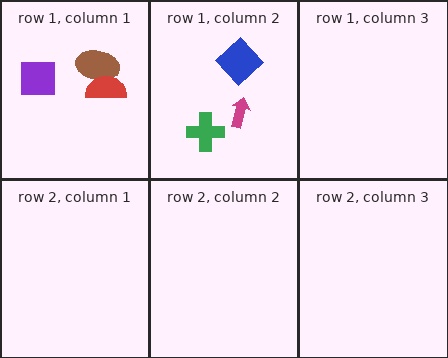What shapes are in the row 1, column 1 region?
The brown ellipse, the red semicircle, the purple square.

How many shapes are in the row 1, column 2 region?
3.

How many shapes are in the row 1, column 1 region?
3.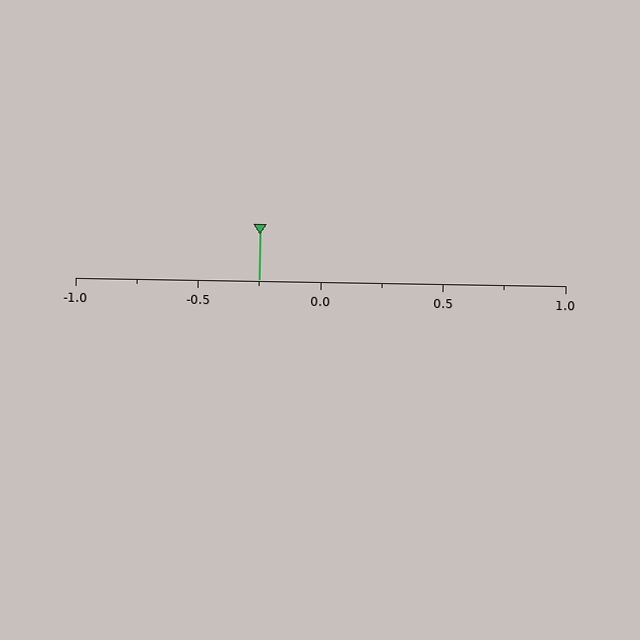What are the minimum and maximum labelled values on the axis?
The axis runs from -1.0 to 1.0.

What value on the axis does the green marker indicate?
The marker indicates approximately -0.25.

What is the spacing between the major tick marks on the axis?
The major ticks are spaced 0.5 apart.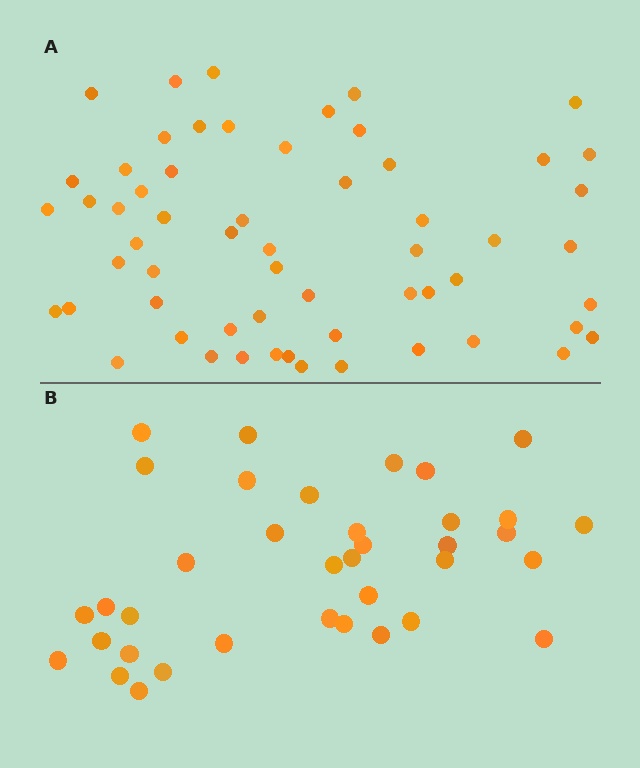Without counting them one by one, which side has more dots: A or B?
Region A (the top region) has more dots.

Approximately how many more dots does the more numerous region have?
Region A has approximately 20 more dots than region B.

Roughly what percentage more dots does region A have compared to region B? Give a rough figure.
About 60% more.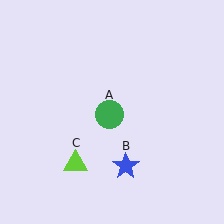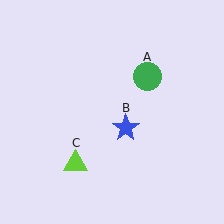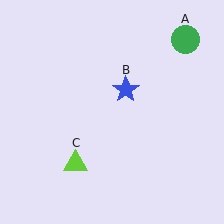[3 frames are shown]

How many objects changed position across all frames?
2 objects changed position: green circle (object A), blue star (object B).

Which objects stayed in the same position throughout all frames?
Lime triangle (object C) remained stationary.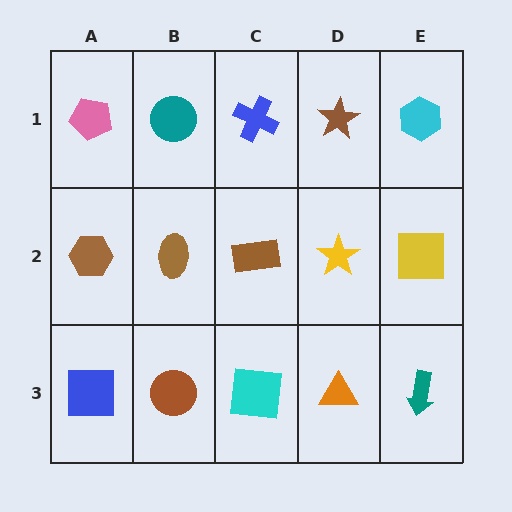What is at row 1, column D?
A brown star.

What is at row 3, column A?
A blue square.